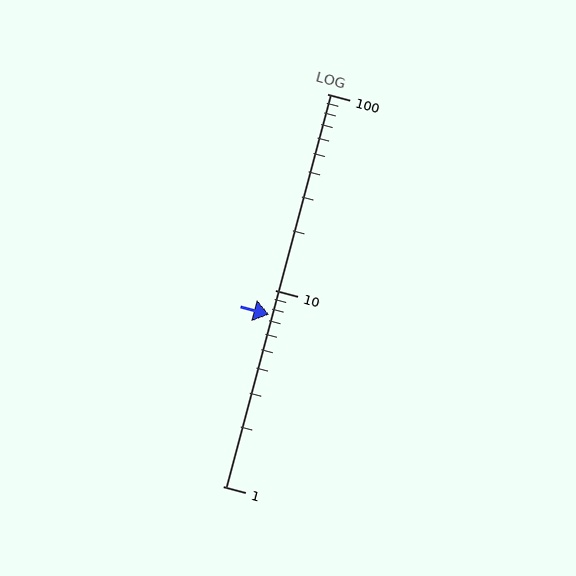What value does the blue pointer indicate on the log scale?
The pointer indicates approximately 7.5.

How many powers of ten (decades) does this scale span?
The scale spans 2 decades, from 1 to 100.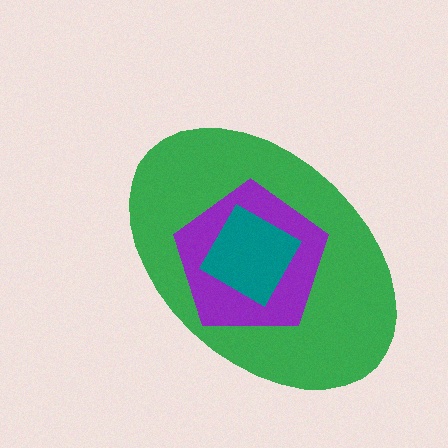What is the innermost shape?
The teal diamond.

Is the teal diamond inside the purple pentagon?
Yes.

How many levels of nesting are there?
3.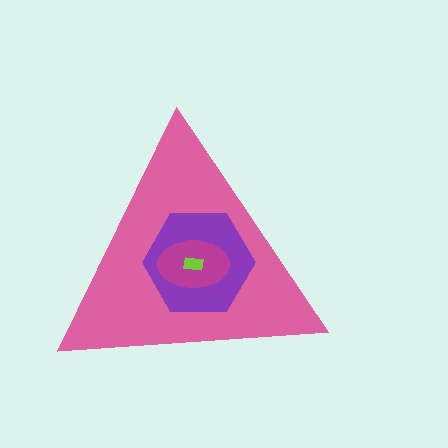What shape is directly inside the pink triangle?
The purple hexagon.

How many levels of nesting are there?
4.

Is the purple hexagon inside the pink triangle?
Yes.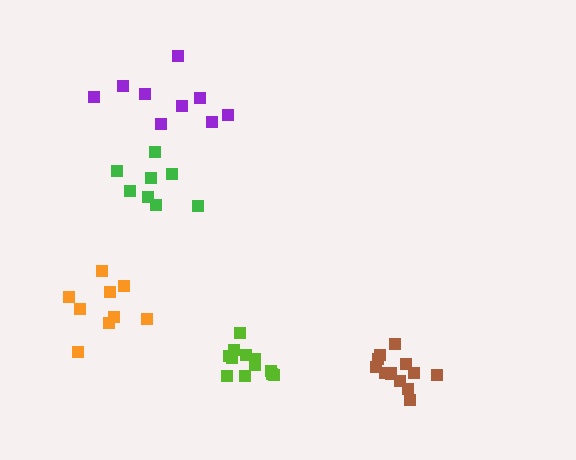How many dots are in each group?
Group 1: 8 dots, Group 2: 9 dots, Group 3: 9 dots, Group 4: 12 dots, Group 5: 12 dots (50 total).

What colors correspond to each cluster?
The clusters are colored: green, purple, orange, lime, brown.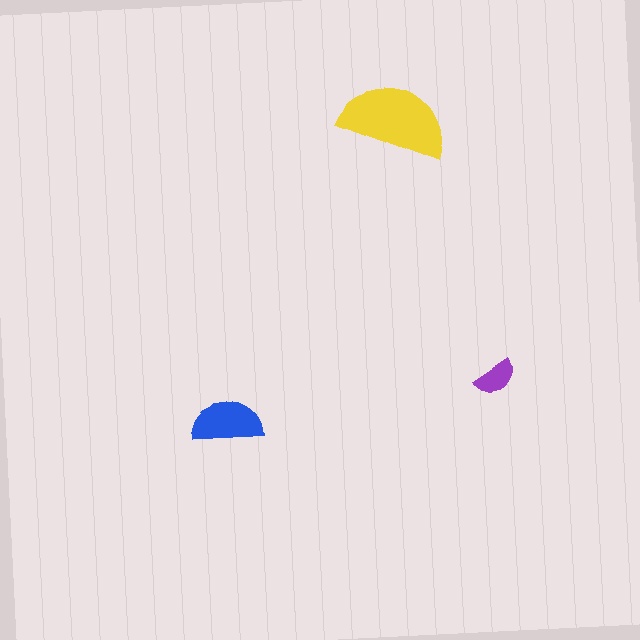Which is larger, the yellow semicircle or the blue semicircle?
The yellow one.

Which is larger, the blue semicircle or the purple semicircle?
The blue one.